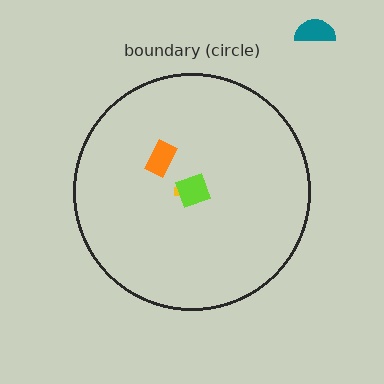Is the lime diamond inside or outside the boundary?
Inside.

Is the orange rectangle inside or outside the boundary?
Inside.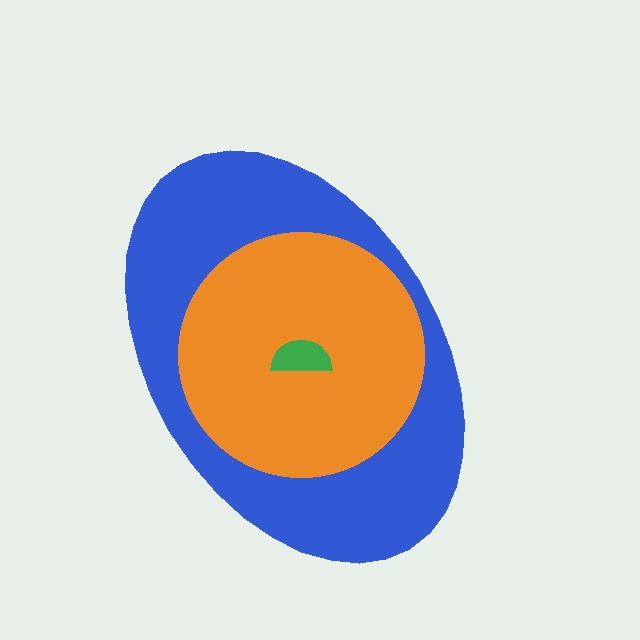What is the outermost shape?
The blue ellipse.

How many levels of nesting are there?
3.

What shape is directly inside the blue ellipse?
The orange circle.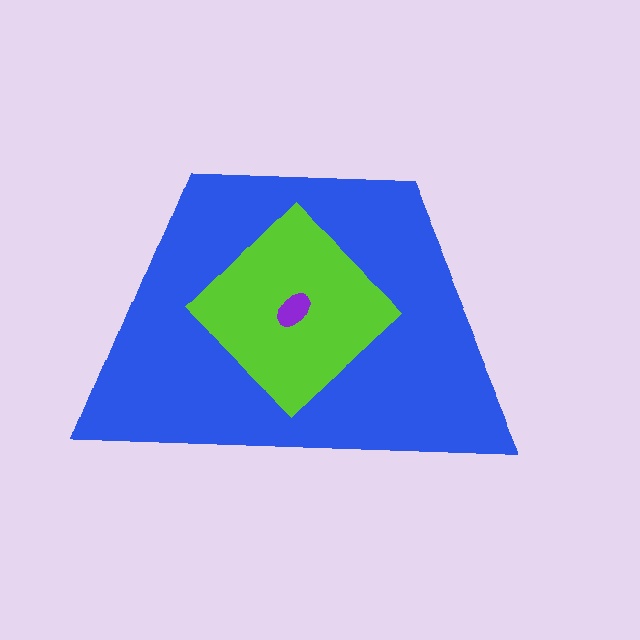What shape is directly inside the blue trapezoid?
The lime diamond.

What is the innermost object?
The purple ellipse.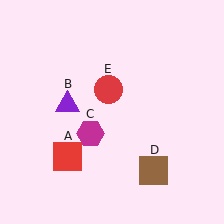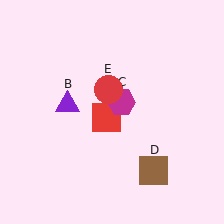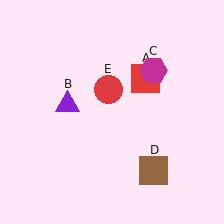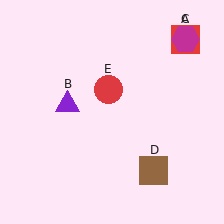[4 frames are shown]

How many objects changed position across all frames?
2 objects changed position: red square (object A), magenta hexagon (object C).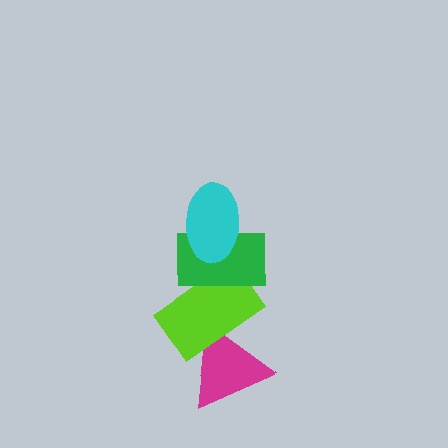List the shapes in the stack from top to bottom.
From top to bottom: the cyan ellipse, the green rectangle, the lime rectangle, the magenta triangle.